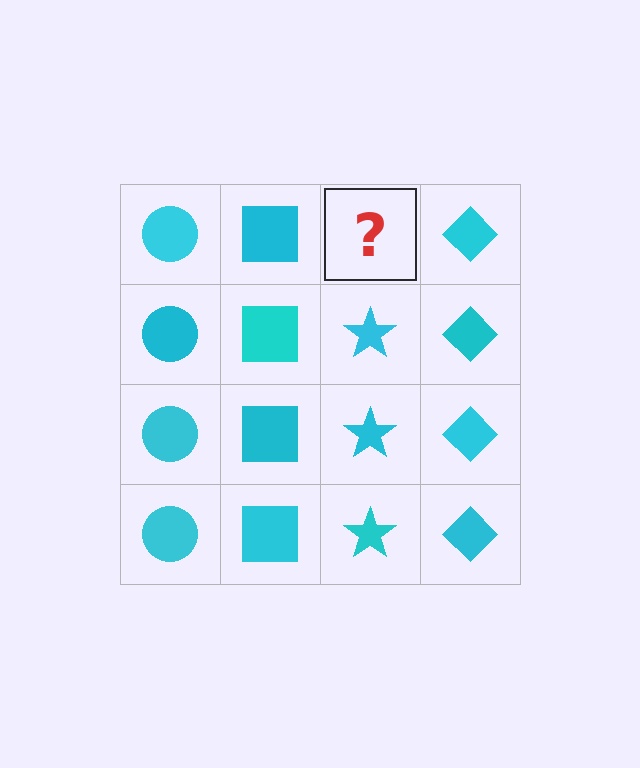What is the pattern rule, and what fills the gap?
The rule is that each column has a consistent shape. The gap should be filled with a cyan star.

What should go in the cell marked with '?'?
The missing cell should contain a cyan star.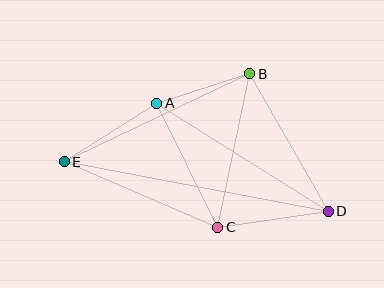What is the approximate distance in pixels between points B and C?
The distance between B and C is approximately 157 pixels.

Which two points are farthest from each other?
Points D and E are farthest from each other.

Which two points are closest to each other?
Points A and B are closest to each other.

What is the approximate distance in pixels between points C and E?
The distance between C and E is approximately 167 pixels.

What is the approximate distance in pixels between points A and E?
The distance between A and E is approximately 109 pixels.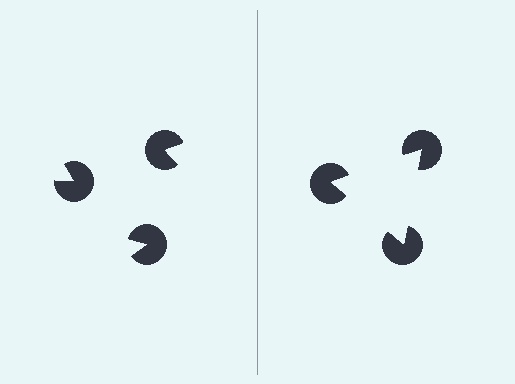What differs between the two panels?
The pac-man discs are positioned identically on both sides; only the wedge orientations differ. On the right they align to a triangle; on the left they are misaligned.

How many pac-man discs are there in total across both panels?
6 — 3 on each side.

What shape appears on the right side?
An illusory triangle.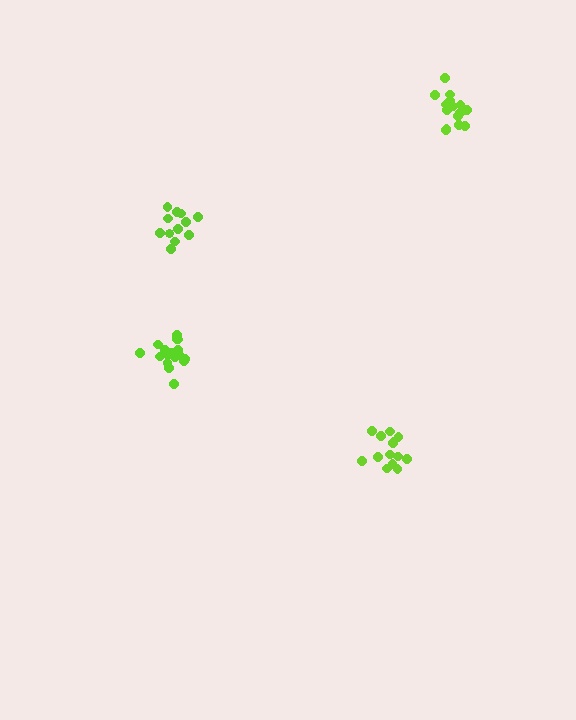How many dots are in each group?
Group 1: 15 dots, Group 2: 15 dots, Group 3: 17 dots, Group 4: 12 dots (59 total).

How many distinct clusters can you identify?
There are 4 distinct clusters.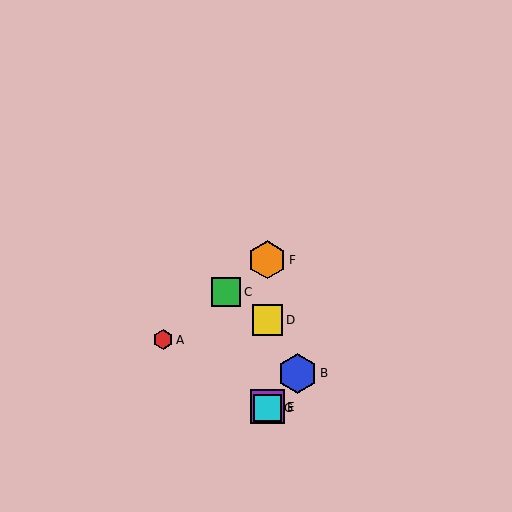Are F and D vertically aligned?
Yes, both are at x≈267.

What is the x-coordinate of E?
Object E is at x≈267.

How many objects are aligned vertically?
4 objects (D, E, F, G) are aligned vertically.